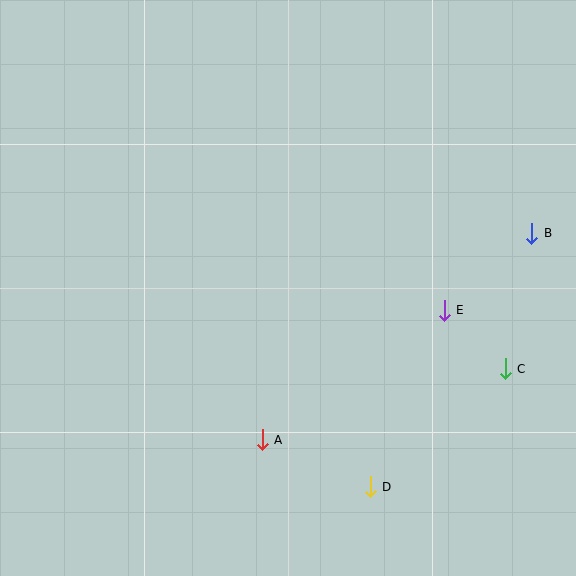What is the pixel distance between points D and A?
The distance between D and A is 118 pixels.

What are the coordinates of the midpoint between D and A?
The midpoint between D and A is at (316, 463).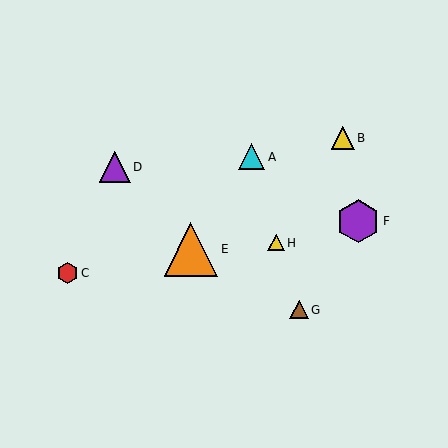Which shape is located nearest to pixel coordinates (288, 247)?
The yellow triangle (labeled H) at (276, 243) is nearest to that location.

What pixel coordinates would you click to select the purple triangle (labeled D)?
Click at (115, 167) to select the purple triangle D.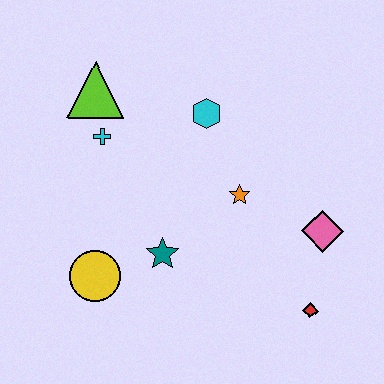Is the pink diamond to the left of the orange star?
No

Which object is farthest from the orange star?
The lime triangle is farthest from the orange star.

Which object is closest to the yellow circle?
The teal star is closest to the yellow circle.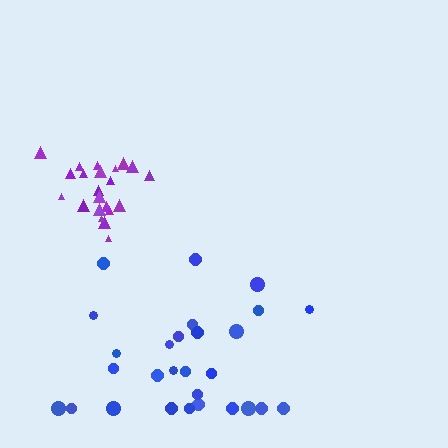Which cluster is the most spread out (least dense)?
Blue.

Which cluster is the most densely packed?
Purple.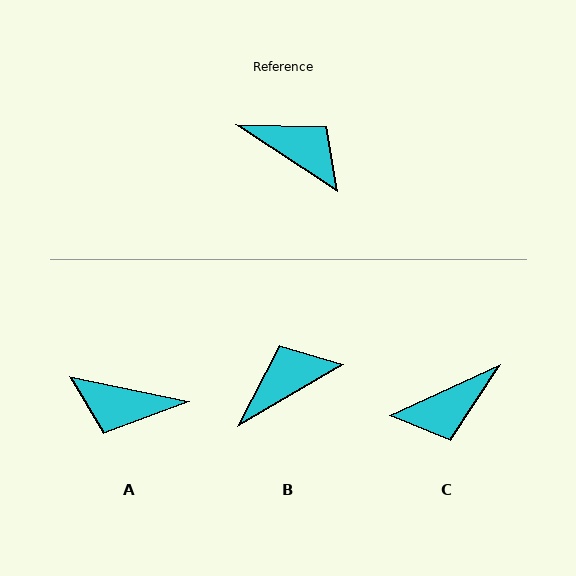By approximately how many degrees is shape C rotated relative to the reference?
Approximately 122 degrees clockwise.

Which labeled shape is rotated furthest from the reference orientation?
A, about 158 degrees away.